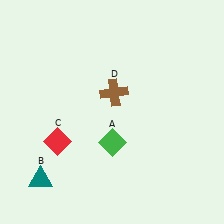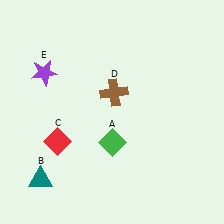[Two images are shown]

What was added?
A purple star (E) was added in Image 2.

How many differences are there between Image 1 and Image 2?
There is 1 difference between the two images.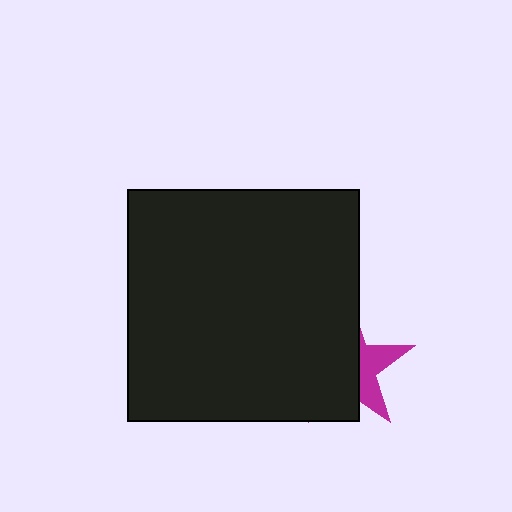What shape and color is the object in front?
The object in front is a black square.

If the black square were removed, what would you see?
You would see the complete magenta star.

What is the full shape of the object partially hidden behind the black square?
The partially hidden object is a magenta star.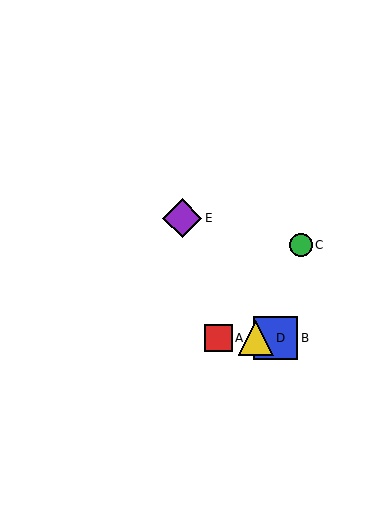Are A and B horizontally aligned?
Yes, both are at y≈338.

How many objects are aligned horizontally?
3 objects (A, B, D) are aligned horizontally.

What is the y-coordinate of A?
Object A is at y≈338.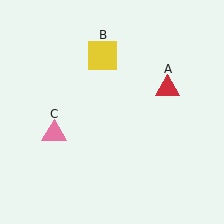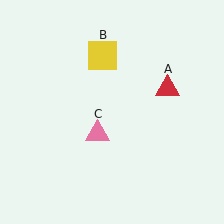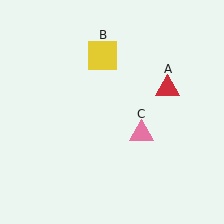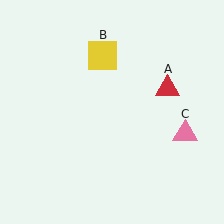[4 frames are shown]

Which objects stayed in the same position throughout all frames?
Red triangle (object A) and yellow square (object B) remained stationary.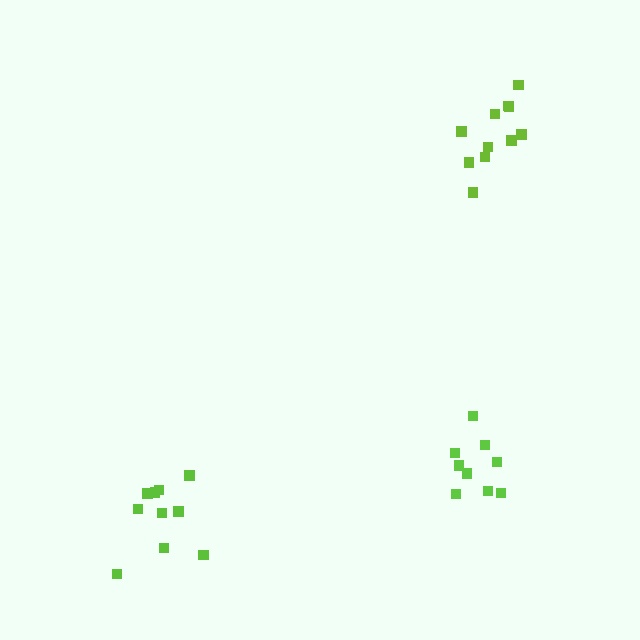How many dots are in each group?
Group 1: 11 dots, Group 2: 9 dots, Group 3: 10 dots (30 total).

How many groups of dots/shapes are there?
There are 3 groups.